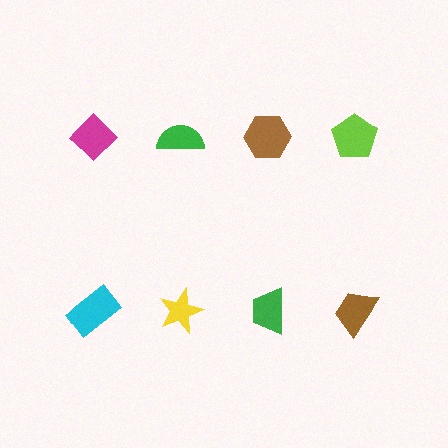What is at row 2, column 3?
A green trapezoid.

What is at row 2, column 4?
A brown trapezoid.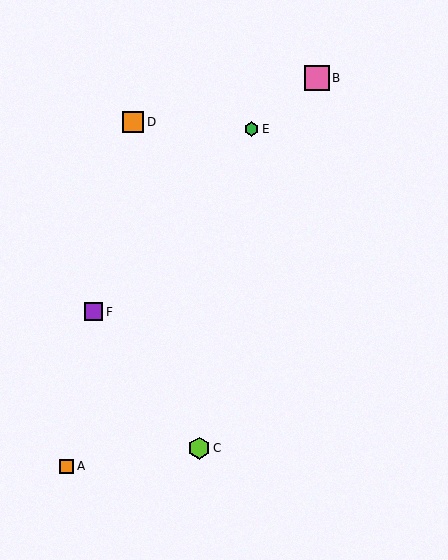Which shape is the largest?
The pink square (labeled B) is the largest.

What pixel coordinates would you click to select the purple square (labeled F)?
Click at (94, 312) to select the purple square F.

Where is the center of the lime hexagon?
The center of the lime hexagon is at (199, 448).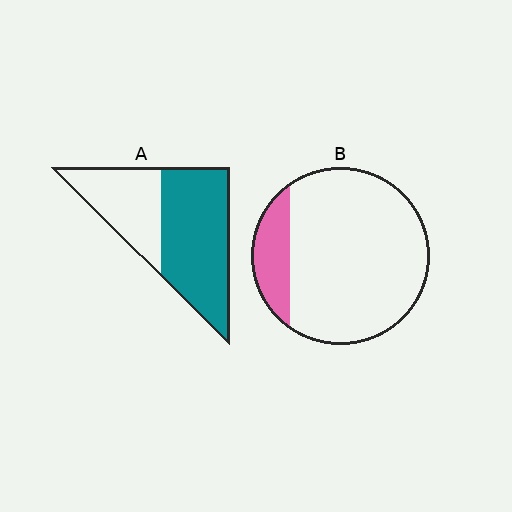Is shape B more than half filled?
No.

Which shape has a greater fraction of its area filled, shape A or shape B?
Shape A.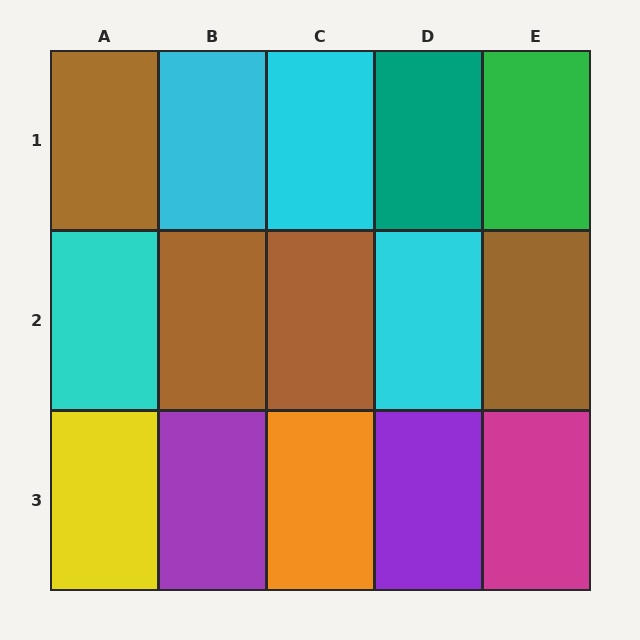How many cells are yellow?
1 cell is yellow.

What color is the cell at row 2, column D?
Cyan.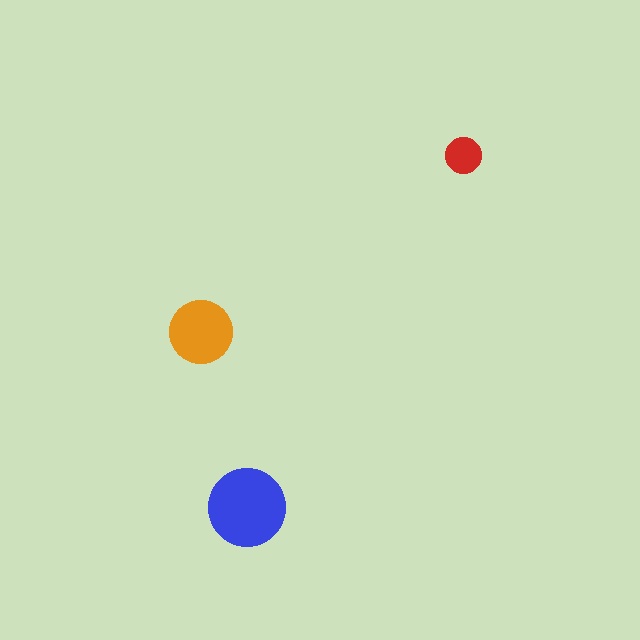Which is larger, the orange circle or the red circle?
The orange one.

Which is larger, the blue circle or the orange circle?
The blue one.